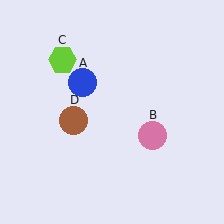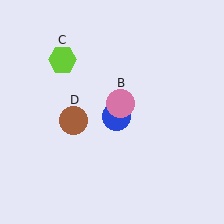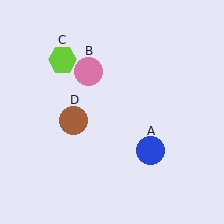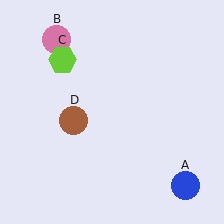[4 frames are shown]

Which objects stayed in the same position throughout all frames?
Lime hexagon (object C) and brown circle (object D) remained stationary.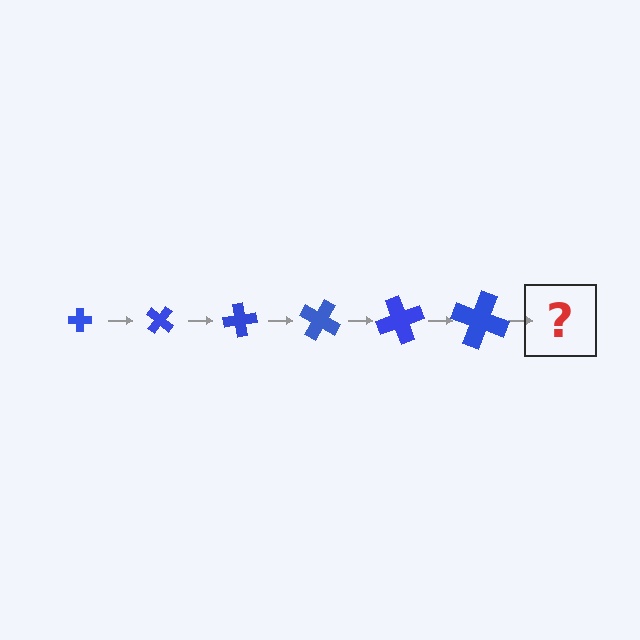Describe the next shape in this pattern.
It should be a cross, larger than the previous one and rotated 240 degrees from the start.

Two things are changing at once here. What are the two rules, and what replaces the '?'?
The two rules are that the cross grows larger each step and it rotates 40 degrees each step. The '?' should be a cross, larger than the previous one and rotated 240 degrees from the start.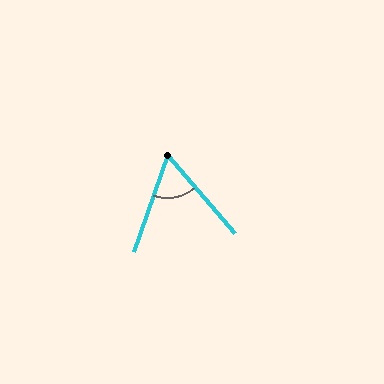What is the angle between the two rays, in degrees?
Approximately 60 degrees.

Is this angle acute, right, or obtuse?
It is acute.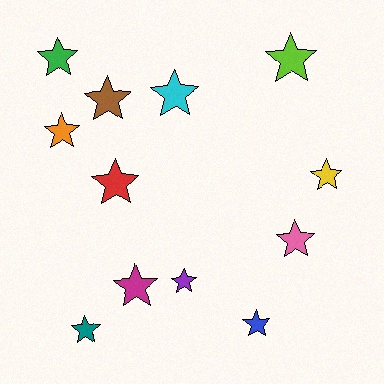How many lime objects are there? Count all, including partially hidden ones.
There is 1 lime object.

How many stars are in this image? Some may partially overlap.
There are 12 stars.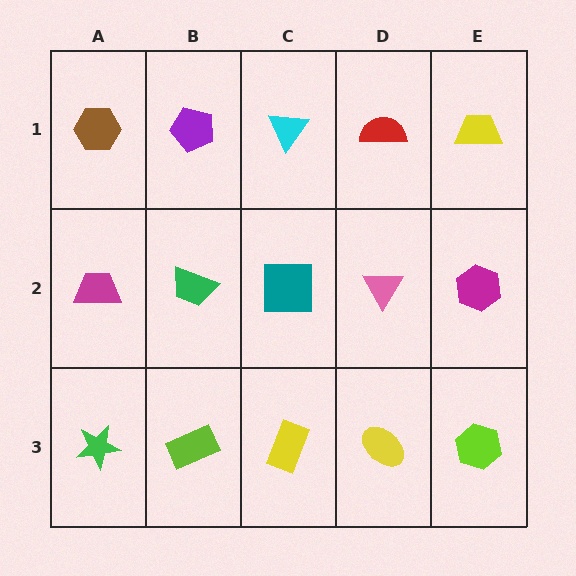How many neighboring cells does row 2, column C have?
4.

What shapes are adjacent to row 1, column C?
A teal square (row 2, column C), a purple pentagon (row 1, column B), a red semicircle (row 1, column D).